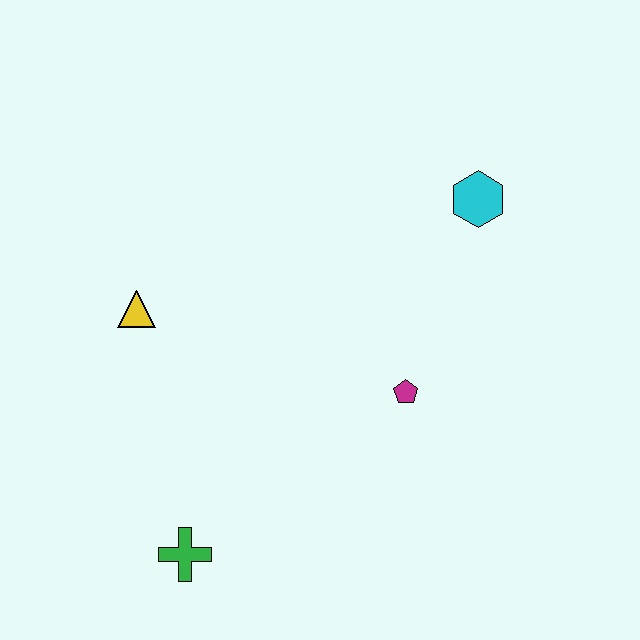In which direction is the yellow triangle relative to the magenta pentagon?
The yellow triangle is to the left of the magenta pentagon.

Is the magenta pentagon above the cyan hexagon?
No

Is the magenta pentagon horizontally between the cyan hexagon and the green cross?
Yes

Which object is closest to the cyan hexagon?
The magenta pentagon is closest to the cyan hexagon.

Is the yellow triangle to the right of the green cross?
No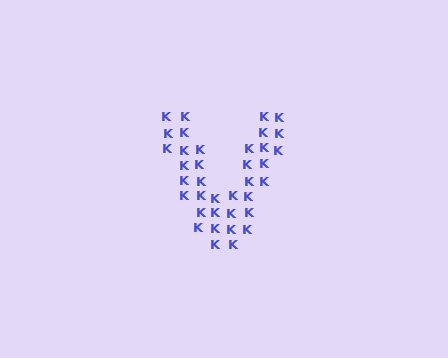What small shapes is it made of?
It is made of small letter K's.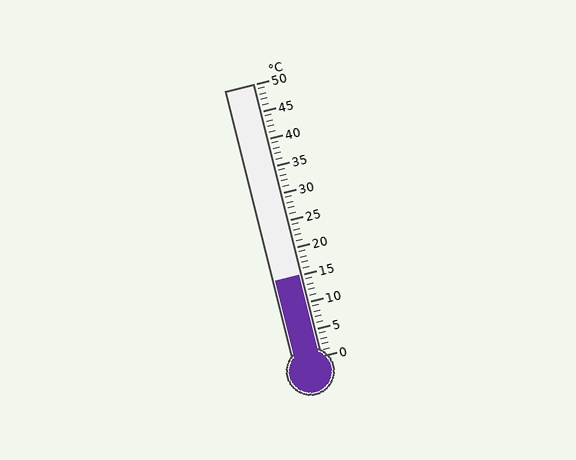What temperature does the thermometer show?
The thermometer shows approximately 15°C.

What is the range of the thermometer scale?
The thermometer scale ranges from 0°C to 50°C.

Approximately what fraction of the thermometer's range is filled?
The thermometer is filled to approximately 30% of its range.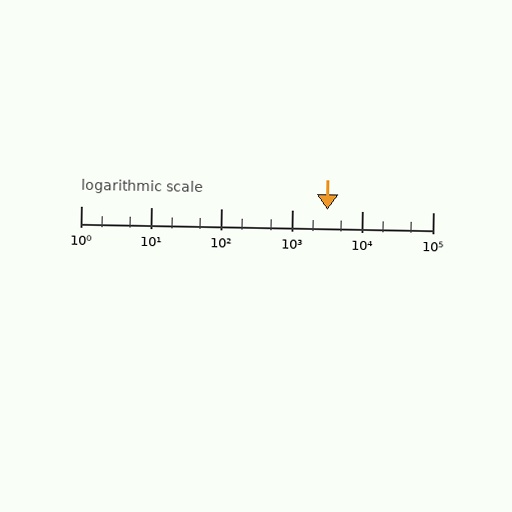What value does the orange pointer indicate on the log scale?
The pointer indicates approximately 3200.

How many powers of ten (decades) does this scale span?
The scale spans 5 decades, from 1 to 100000.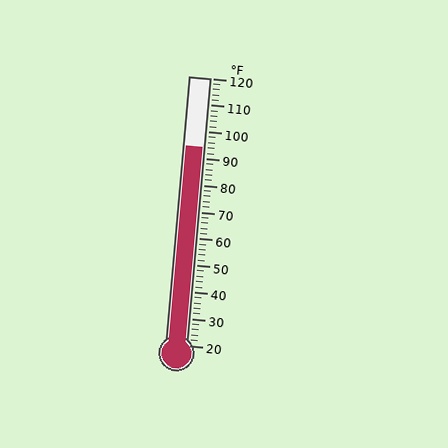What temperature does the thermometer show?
The thermometer shows approximately 94°F.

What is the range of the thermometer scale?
The thermometer scale ranges from 20°F to 120°F.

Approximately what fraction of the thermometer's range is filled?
The thermometer is filled to approximately 75% of its range.